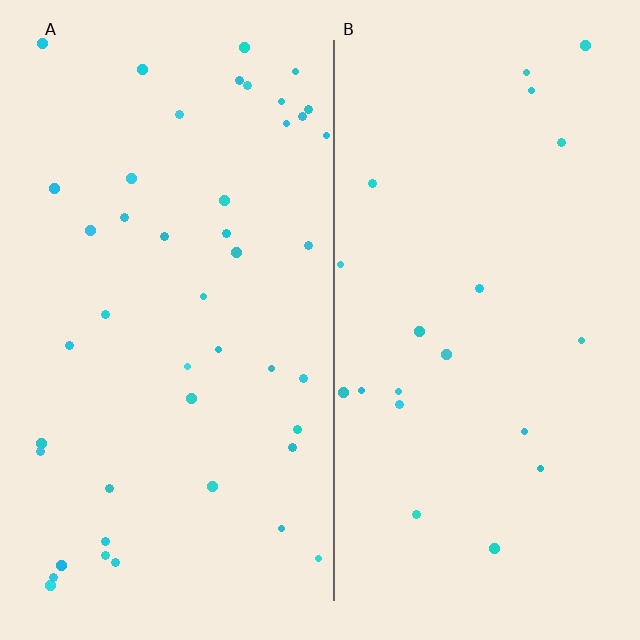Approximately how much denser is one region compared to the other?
Approximately 2.2× — region A over region B.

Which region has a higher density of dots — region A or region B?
A (the left).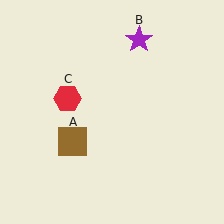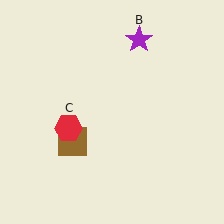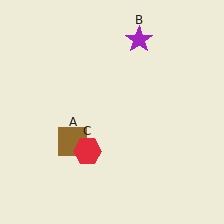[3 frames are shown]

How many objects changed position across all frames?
1 object changed position: red hexagon (object C).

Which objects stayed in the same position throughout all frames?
Brown square (object A) and purple star (object B) remained stationary.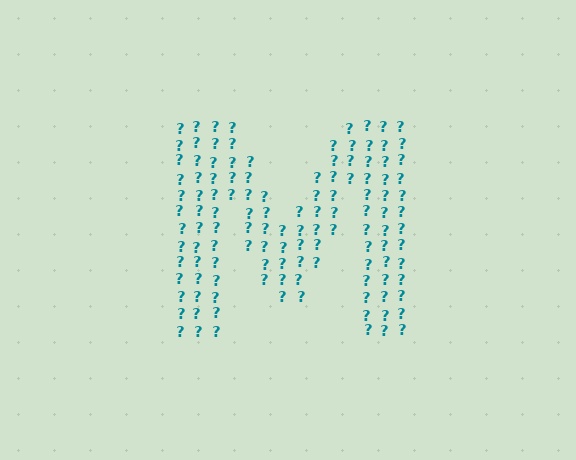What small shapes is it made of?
It is made of small question marks.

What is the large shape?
The large shape is the letter M.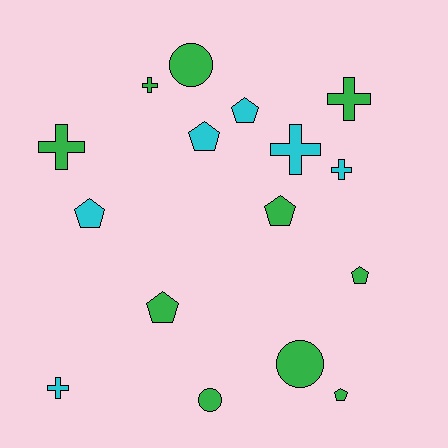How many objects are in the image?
There are 16 objects.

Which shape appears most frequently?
Pentagon, with 7 objects.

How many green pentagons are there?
There are 4 green pentagons.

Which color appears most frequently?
Green, with 10 objects.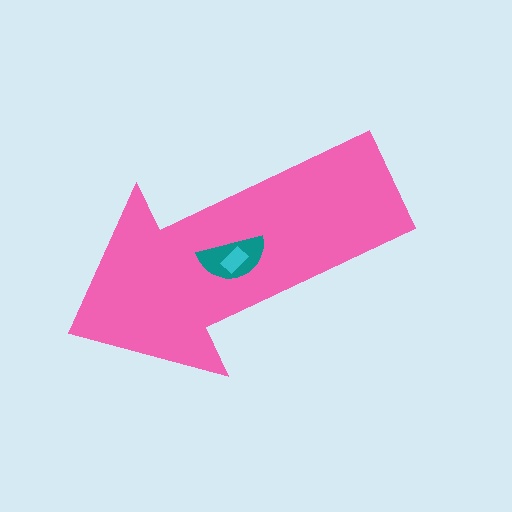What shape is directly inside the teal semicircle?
The cyan rectangle.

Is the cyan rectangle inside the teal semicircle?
Yes.